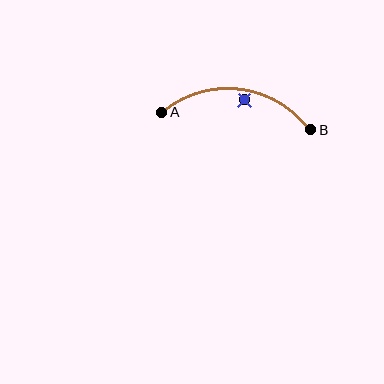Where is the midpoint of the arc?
The arc midpoint is the point on the curve farthest from the straight line joining A and B. It sits above that line.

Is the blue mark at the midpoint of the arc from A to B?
No — the blue mark does not lie on the arc at all. It sits slightly inside the curve.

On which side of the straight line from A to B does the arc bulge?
The arc bulges above the straight line connecting A and B.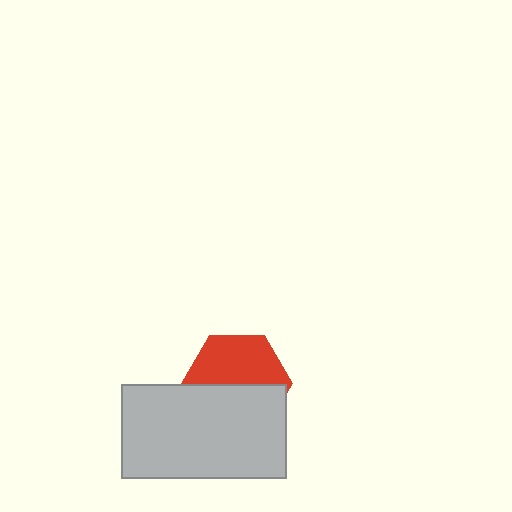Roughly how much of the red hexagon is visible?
About half of it is visible (roughly 50%).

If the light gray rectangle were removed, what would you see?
You would see the complete red hexagon.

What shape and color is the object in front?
The object in front is a light gray rectangle.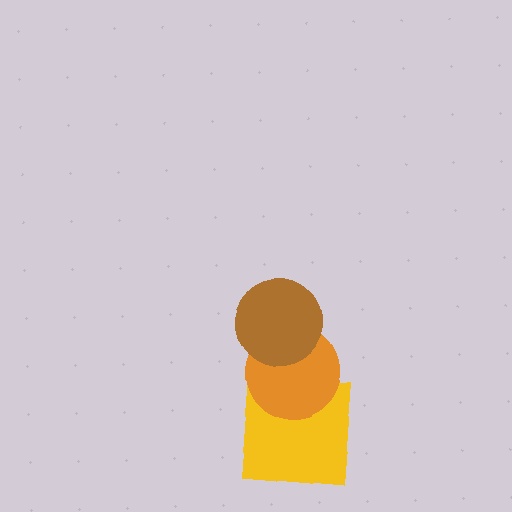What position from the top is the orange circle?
The orange circle is 2nd from the top.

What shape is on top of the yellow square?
The orange circle is on top of the yellow square.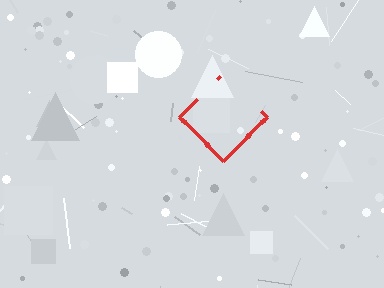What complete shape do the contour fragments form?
The contour fragments form a diamond.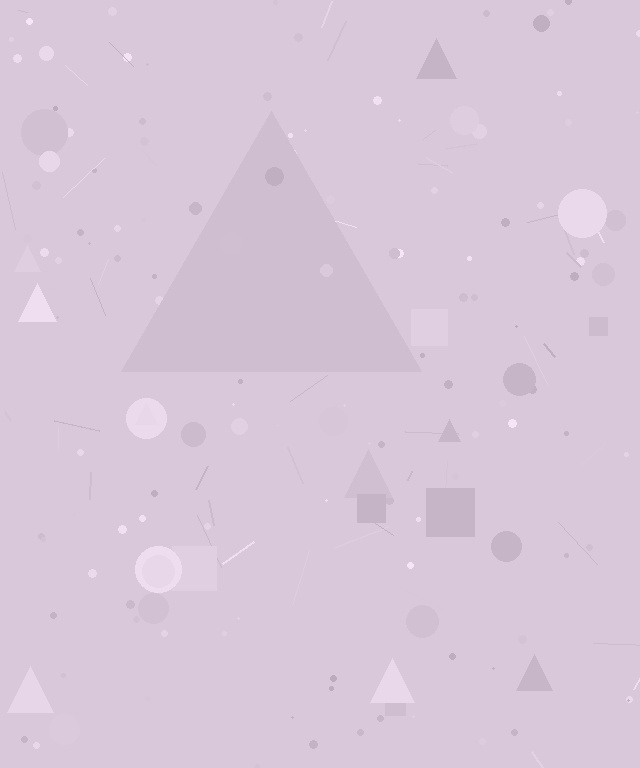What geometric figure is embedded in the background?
A triangle is embedded in the background.